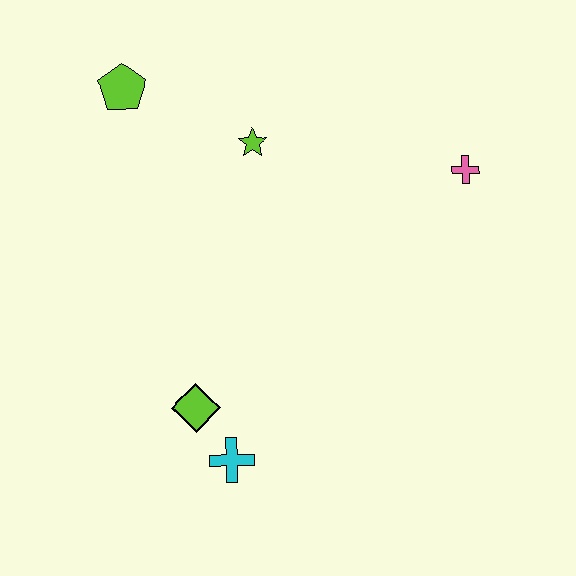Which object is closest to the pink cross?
The lime star is closest to the pink cross.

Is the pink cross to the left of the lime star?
No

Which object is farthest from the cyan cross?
The lime pentagon is farthest from the cyan cross.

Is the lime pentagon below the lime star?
No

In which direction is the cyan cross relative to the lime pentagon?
The cyan cross is below the lime pentagon.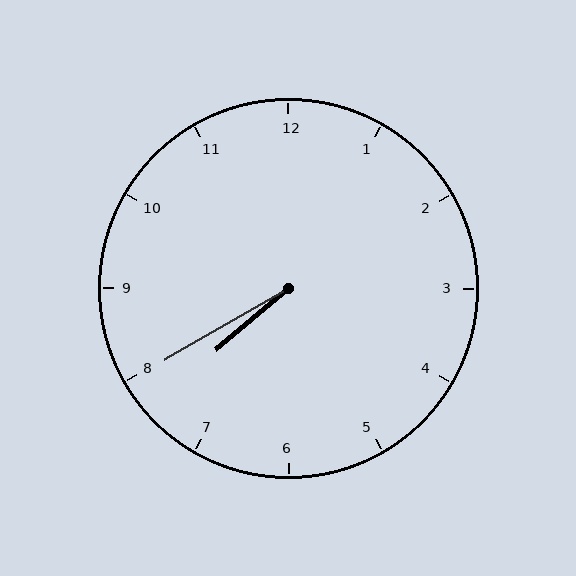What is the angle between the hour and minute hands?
Approximately 10 degrees.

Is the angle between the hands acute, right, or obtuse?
It is acute.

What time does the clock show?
7:40.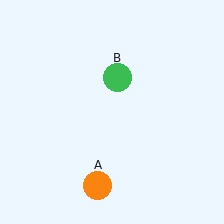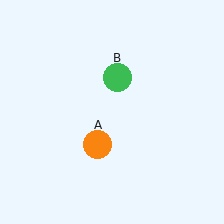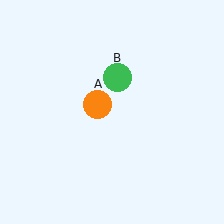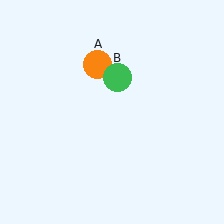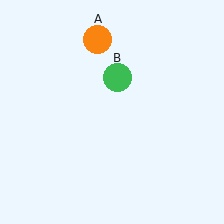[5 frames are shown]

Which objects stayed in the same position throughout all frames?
Green circle (object B) remained stationary.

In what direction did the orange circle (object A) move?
The orange circle (object A) moved up.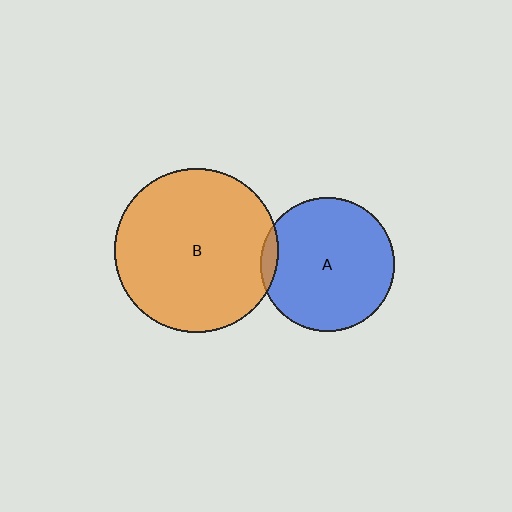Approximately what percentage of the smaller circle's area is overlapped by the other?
Approximately 5%.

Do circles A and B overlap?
Yes.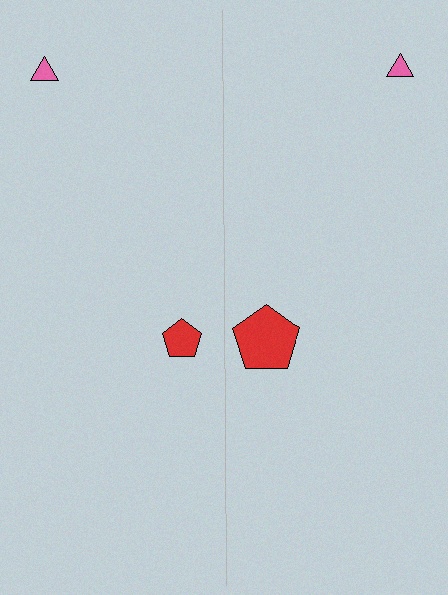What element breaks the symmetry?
The red pentagon on the right side has a different size than its mirror counterpart.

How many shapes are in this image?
There are 4 shapes in this image.